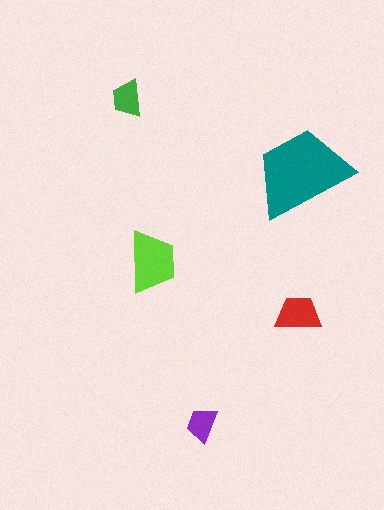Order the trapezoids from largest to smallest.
the teal one, the lime one, the red one, the green one, the purple one.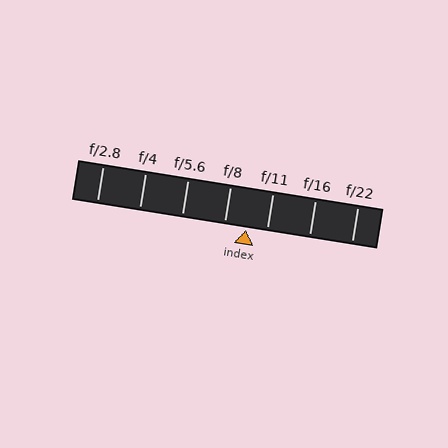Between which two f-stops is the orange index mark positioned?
The index mark is between f/8 and f/11.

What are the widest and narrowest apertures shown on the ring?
The widest aperture shown is f/2.8 and the narrowest is f/22.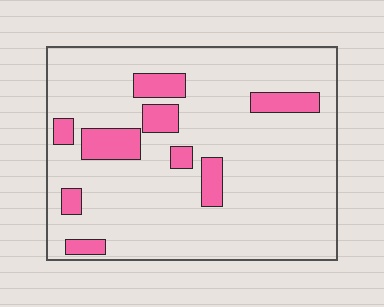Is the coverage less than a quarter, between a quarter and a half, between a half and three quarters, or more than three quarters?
Less than a quarter.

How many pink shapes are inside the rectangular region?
9.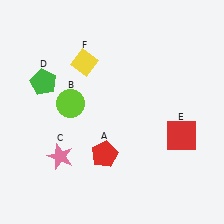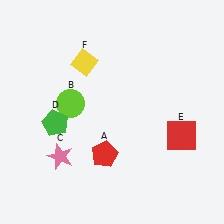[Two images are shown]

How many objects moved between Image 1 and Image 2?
1 object moved between the two images.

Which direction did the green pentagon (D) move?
The green pentagon (D) moved down.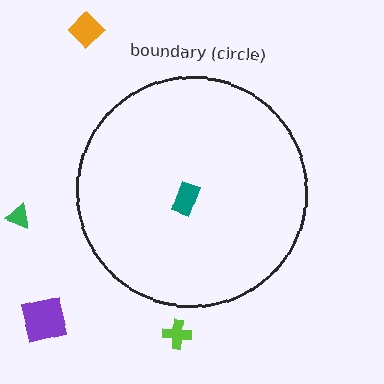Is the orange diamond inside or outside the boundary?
Outside.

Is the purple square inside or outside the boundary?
Outside.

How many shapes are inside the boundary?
1 inside, 4 outside.